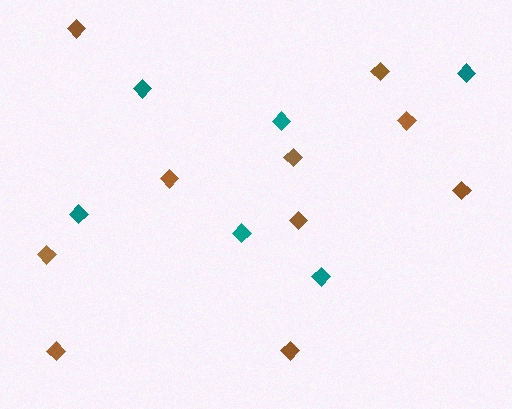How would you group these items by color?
There are 2 groups: one group of brown diamonds (10) and one group of teal diamonds (6).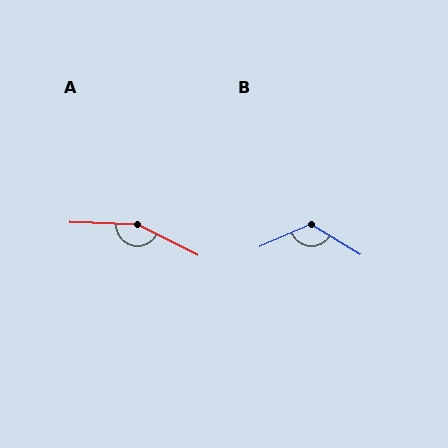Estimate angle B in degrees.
Approximately 126 degrees.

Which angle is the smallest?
B, at approximately 126 degrees.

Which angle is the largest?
A, at approximately 155 degrees.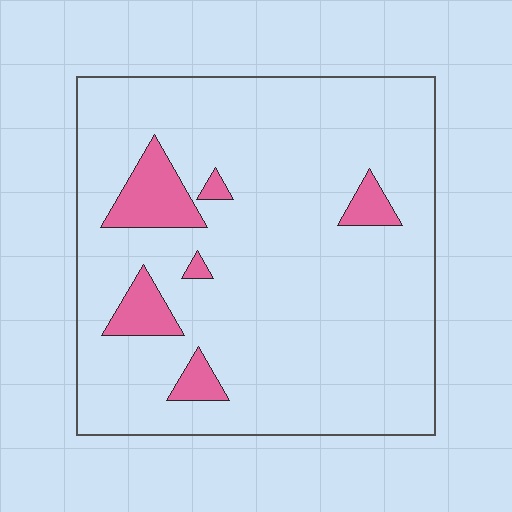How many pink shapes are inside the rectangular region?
6.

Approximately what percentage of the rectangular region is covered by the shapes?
Approximately 10%.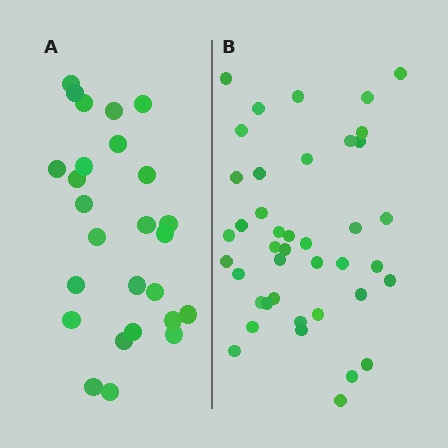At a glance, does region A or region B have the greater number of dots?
Region B (the right region) has more dots.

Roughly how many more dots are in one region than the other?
Region B has approximately 15 more dots than region A.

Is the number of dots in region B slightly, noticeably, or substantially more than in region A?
Region B has substantially more. The ratio is roughly 1.6 to 1.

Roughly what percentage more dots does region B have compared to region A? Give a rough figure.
About 60% more.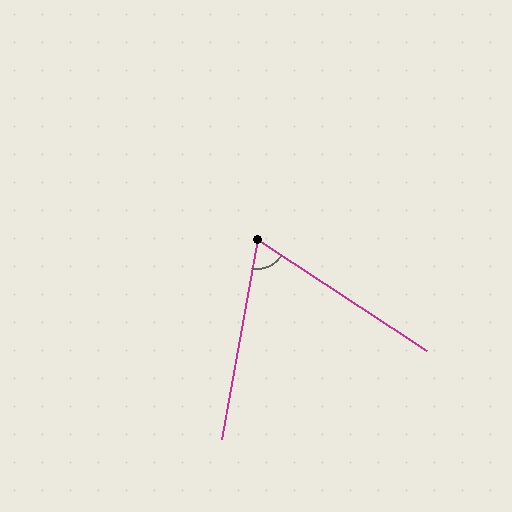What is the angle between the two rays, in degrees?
Approximately 67 degrees.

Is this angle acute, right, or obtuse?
It is acute.